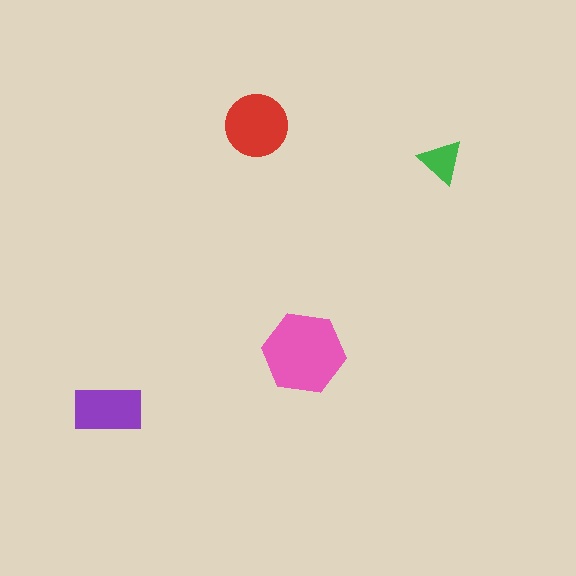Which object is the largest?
The pink hexagon.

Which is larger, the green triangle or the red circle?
The red circle.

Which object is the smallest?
The green triangle.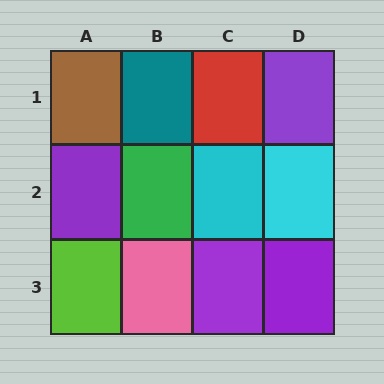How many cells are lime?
1 cell is lime.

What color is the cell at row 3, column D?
Purple.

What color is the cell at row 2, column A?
Purple.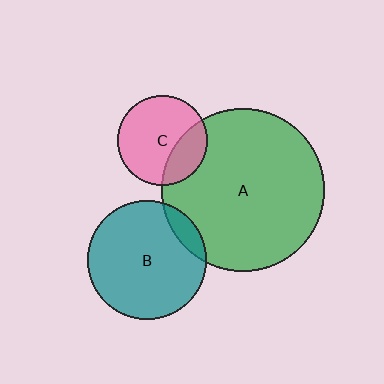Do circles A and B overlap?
Yes.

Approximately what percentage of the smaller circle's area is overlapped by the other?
Approximately 10%.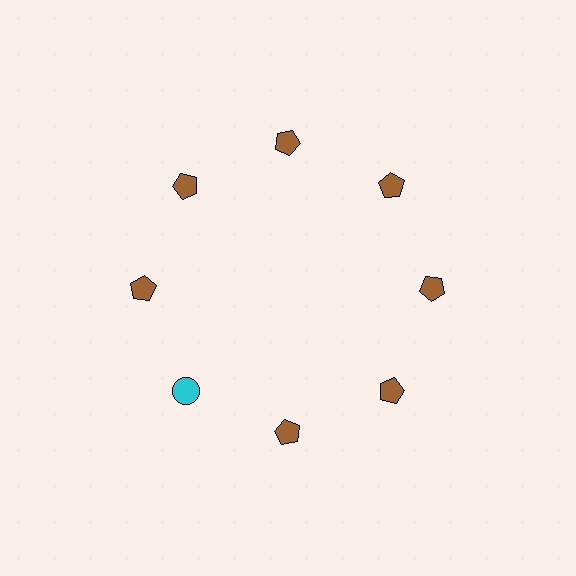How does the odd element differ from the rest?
It differs in both color (cyan instead of brown) and shape (circle instead of pentagon).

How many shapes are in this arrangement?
There are 8 shapes arranged in a ring pattern.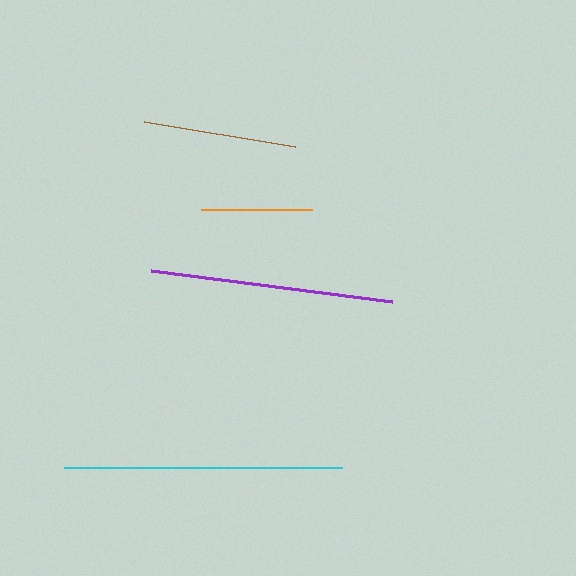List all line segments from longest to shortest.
From longest to shortest: cyan, purple, brown, orange.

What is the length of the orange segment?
The orange segment is approximately 111 pixels long.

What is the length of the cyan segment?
The cyan segment is approximately 278 pixels long.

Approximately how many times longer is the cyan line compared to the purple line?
The cyan line is approximately 1.1 times the length of the purple line.